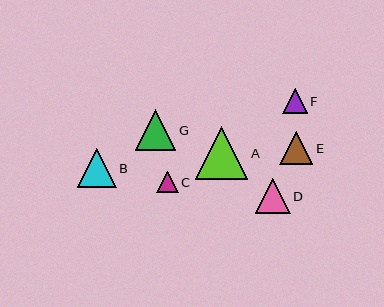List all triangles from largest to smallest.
From largest to smallest: A, G, B, D, E, F, C.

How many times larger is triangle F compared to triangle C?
Triangle F is approximately 1.2 times the size of triangle C.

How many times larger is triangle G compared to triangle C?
Triangle G is approximately 1.9 times the size of triangle C.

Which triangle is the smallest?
Triangle C is the smallest with a size of approximately 21 pixels.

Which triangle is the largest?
Triangle A is the largest with a size of approximately 53 pixels.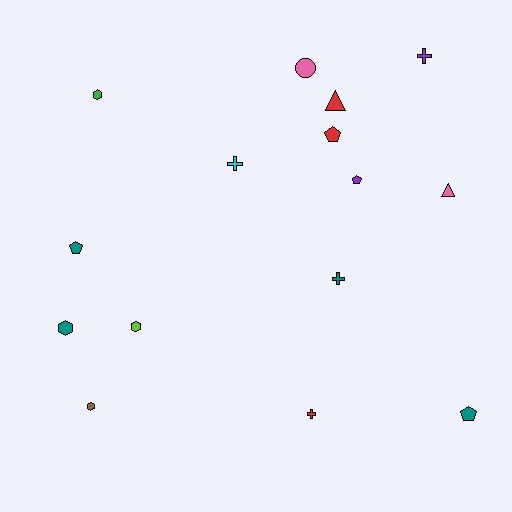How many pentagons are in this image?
There are 4 pentagons.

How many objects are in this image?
There are 15 objects.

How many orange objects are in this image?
There are no orange objects.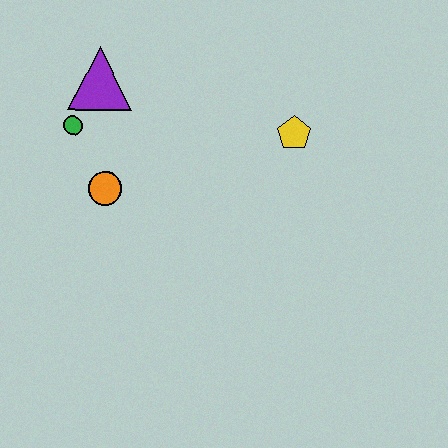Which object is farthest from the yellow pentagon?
The green circle is farthest from the yellow pentagon.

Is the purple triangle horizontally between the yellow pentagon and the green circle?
Yes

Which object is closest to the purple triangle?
The green circle is closest to the purple triangle.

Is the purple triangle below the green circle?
No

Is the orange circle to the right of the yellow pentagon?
No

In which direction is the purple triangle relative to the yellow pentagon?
The purple triangle is to the left of the yellow pentagon.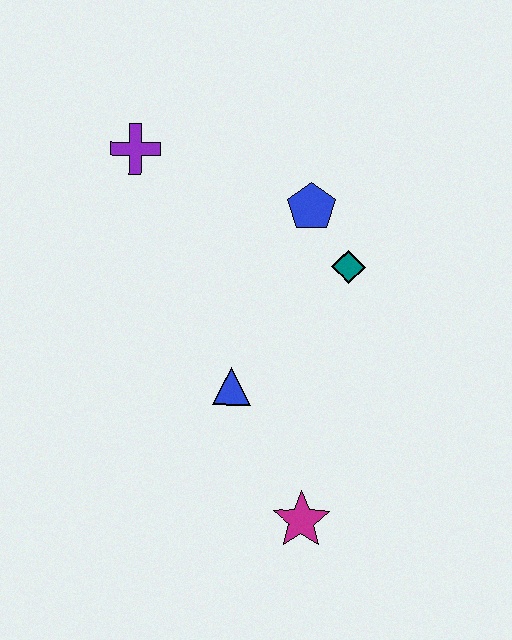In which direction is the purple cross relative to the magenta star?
The purple cross is above the magenta star.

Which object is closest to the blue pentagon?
The teal diamond is closest to the blue pentagon.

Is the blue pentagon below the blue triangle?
No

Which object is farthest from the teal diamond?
The magenta star is farthest from the teal diamond.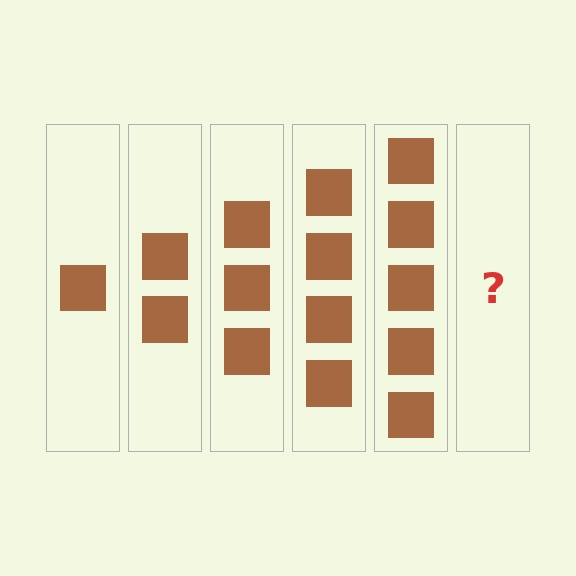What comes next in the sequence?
The next element should be 6 squares.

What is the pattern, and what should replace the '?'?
The pattern is that each step adds one more square. The '?' should be 6 squares.